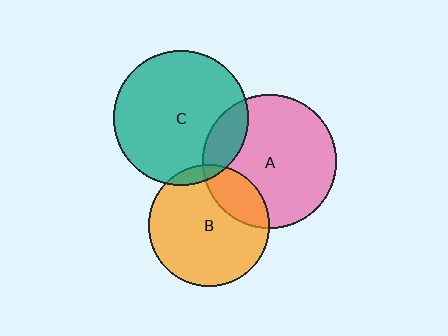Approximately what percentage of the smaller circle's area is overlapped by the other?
Approximately 15%.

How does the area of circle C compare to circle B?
Approximately 1.2 times.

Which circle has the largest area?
Circle C (teal).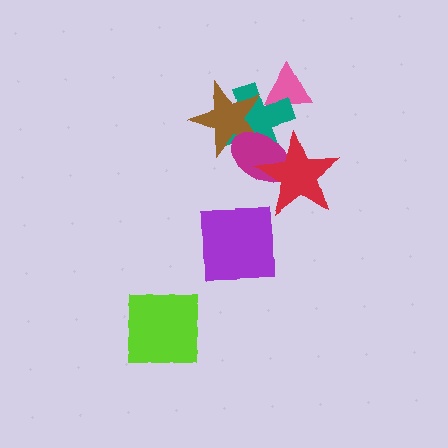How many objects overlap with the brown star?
2 objects overlap with the brown star.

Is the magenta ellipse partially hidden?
Yes, it is partially covered by another shape.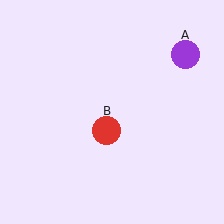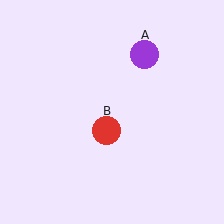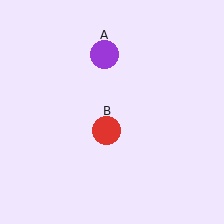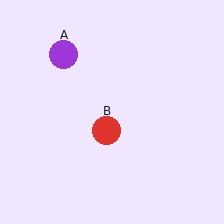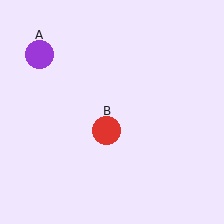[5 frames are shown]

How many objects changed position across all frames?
1 object changed position: purple circle (object A).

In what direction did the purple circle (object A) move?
The purple circle (object A) moved left.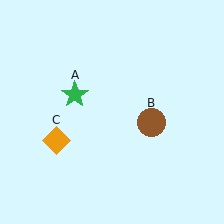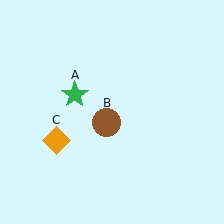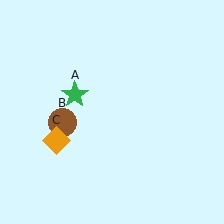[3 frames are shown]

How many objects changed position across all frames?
1 object changed position: brown circle (object B).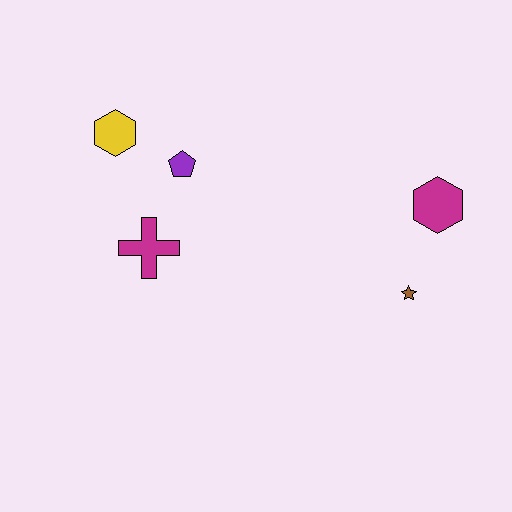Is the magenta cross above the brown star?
Yes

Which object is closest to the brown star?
The magenta hexagon is closest to the brown star.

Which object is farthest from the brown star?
The yellow hexagon is farthest from the brown star.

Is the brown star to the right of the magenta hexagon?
No